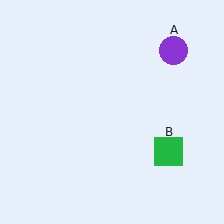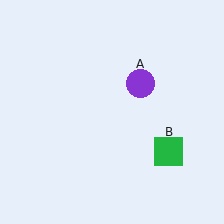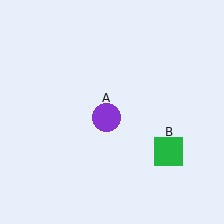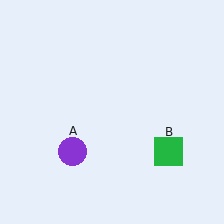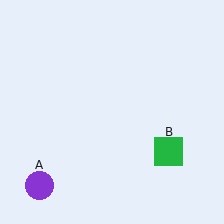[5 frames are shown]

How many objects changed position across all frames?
1 object changed position: purple circle (object A).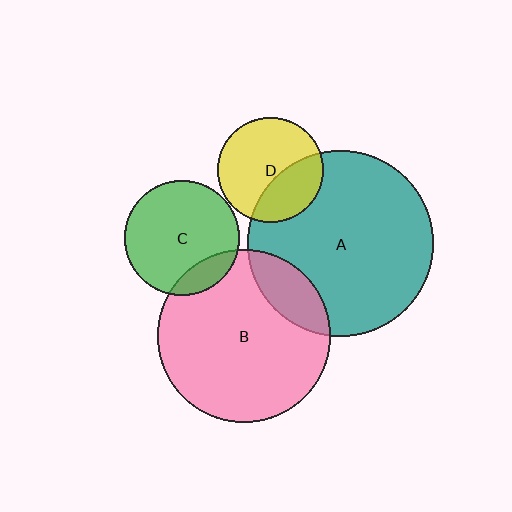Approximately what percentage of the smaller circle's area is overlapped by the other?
Approximately 35%.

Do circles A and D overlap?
Yes.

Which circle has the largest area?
Circle A (teal).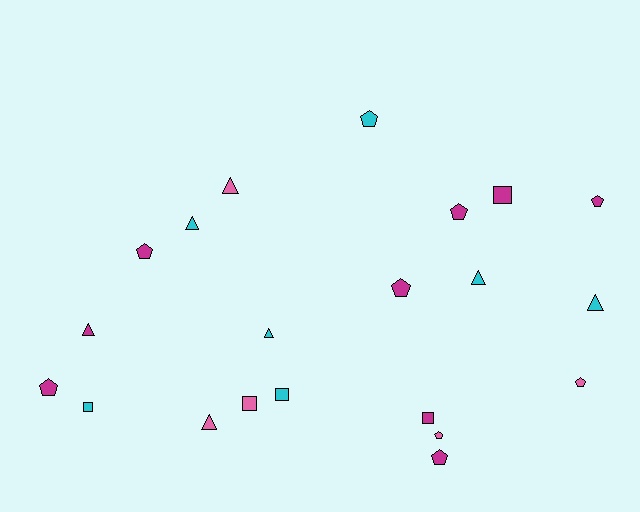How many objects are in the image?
There are 21 objects.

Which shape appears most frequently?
Pentagon, with 9 objects.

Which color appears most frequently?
Magenta, with 9 objects.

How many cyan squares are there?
There are 2 cyan squares.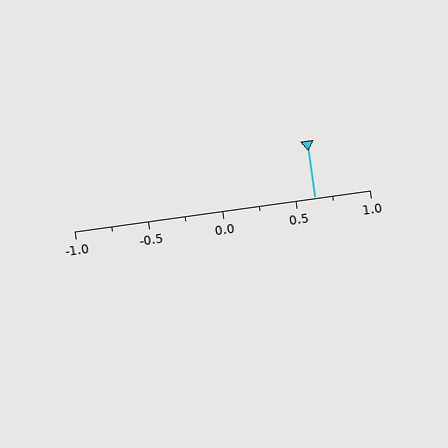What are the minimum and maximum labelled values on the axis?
The axis runs from -1.0 to 1.0.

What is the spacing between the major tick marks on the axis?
The major ticks are spaced 0.5 apart.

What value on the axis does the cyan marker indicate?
The marker indicates approximately 0.62.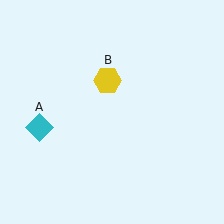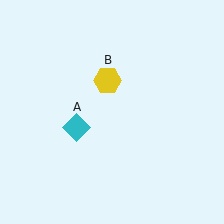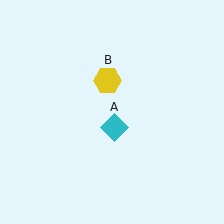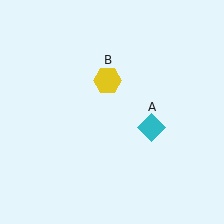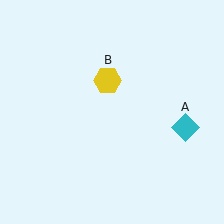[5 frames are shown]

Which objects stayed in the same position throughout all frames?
Yellow hexagon (object B) remained stationary.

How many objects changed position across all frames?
1 object changed position: cyan diamond (object A).